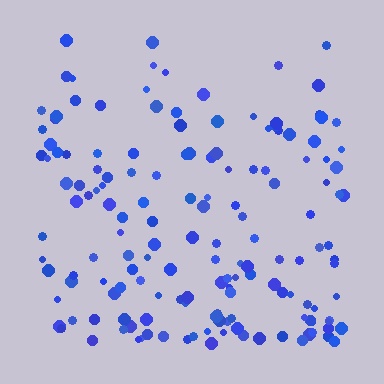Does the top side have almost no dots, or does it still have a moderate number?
Still a moderate number, just noticeably fewer than the bottom.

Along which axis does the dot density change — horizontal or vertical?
Vertical.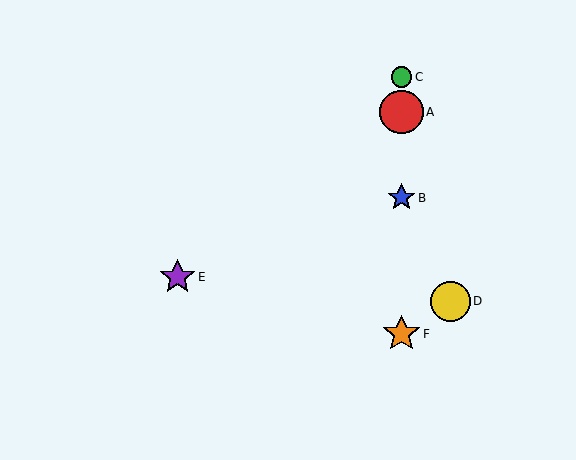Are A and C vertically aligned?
Yes, both are at x≈401.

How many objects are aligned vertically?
4 objects (A, B, C, F) are aligned vertically.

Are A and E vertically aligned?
No, A is at x≈401 and E is at x≈177.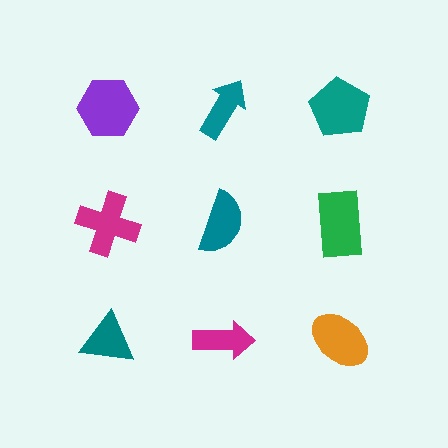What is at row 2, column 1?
A magenta cross.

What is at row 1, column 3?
A teal pentagon.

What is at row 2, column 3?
A green rectangle.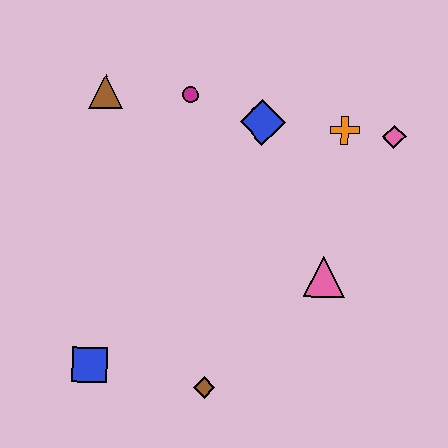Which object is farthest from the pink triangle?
The brown triangle is farthest from the pink triangle.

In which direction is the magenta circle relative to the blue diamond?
The magenta circle is to the left of the blue diamond.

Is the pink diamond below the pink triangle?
No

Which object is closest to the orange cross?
The pink diamond is closest to the orange cross.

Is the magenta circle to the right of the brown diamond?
No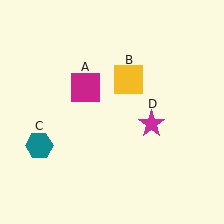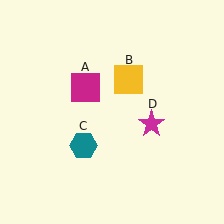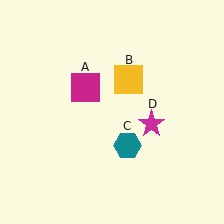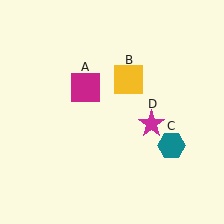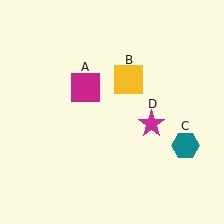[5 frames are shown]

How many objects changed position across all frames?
1 object changed position: teal hexagon (object C).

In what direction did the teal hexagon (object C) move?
The teal hexagon (object C) moved right.